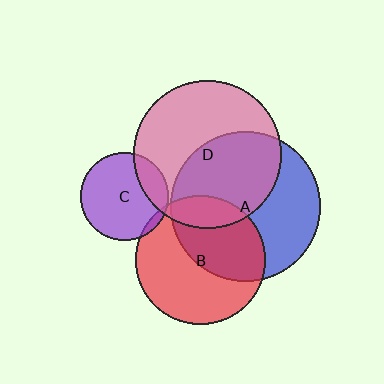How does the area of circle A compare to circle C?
Approximately 2.9 times.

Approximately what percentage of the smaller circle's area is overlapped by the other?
Approximately 15%.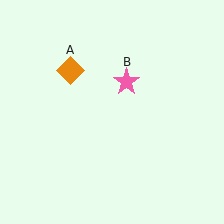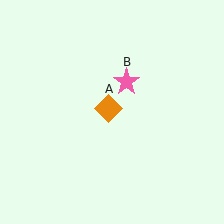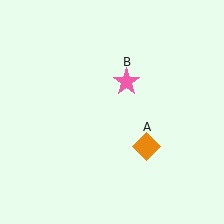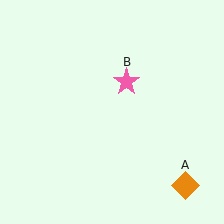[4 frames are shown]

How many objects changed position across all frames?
1 object changed position: orange diamond (object A).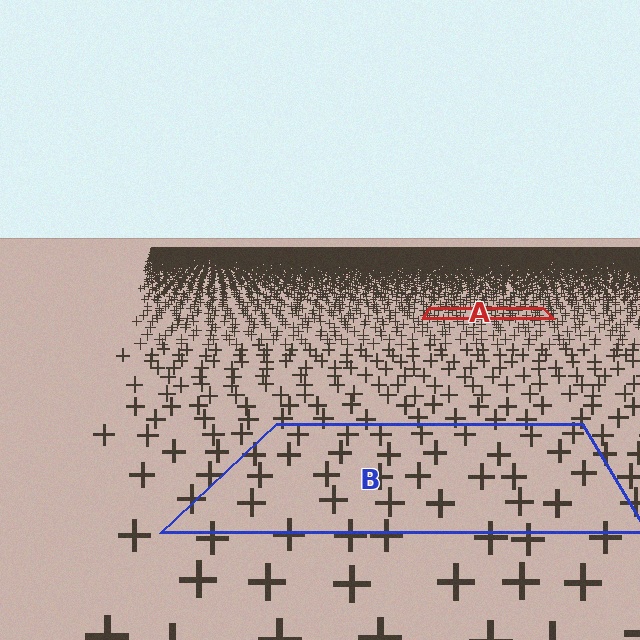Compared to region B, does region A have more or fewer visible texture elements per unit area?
Region A has more texture elements per unit area — they are packed more densely because it is farther away.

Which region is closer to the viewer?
Region B is closer. The texture elements there are larger and more spread out.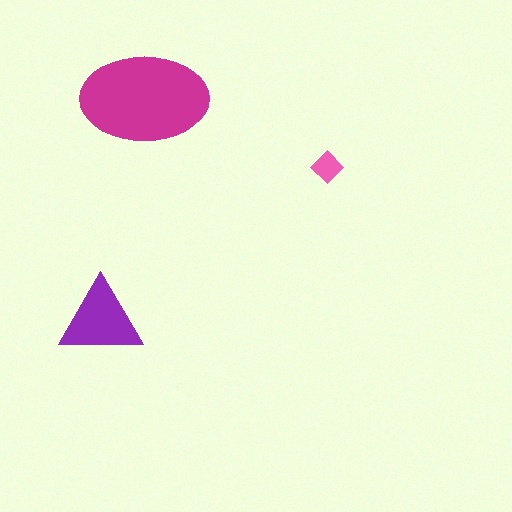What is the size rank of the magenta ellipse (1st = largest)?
1st.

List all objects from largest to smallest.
The magenta ellipse, the purple triangle, the pink diamond.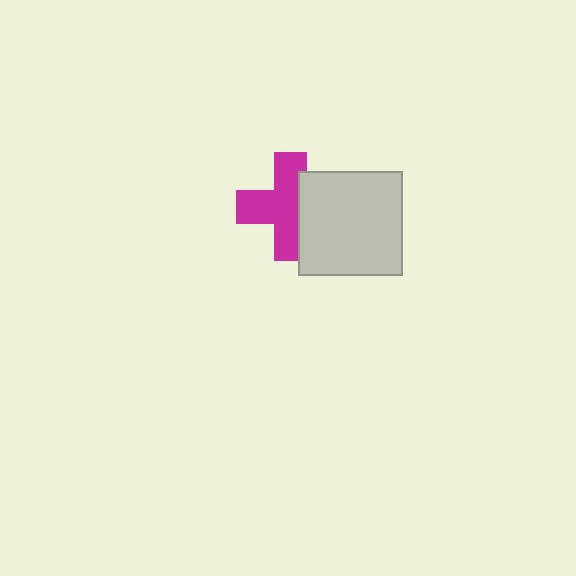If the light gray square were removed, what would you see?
You would see the complete magenta cross.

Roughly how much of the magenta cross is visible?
Most of it is visible (roughly 65%).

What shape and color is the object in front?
The object in front is a light gray square.